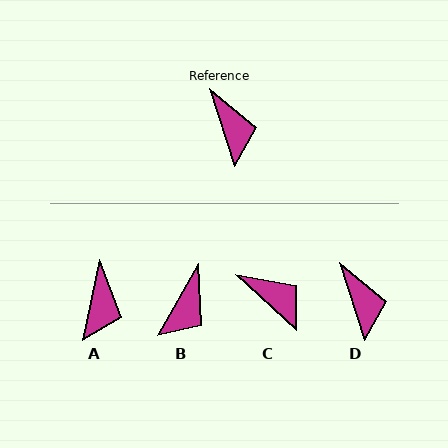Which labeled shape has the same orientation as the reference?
D.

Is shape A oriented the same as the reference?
No, it is off by about 29 degrees.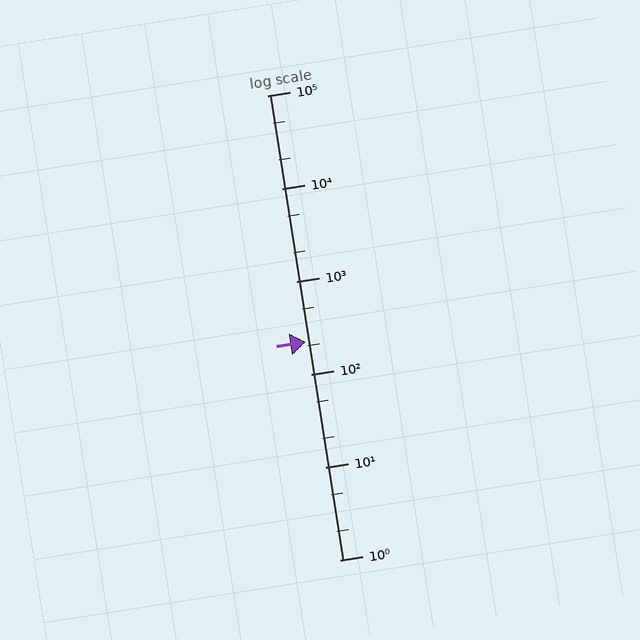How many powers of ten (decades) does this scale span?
The scale spans 5 decades, from 1 to 100000.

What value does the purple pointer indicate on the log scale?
The pointer indicates approximately 220.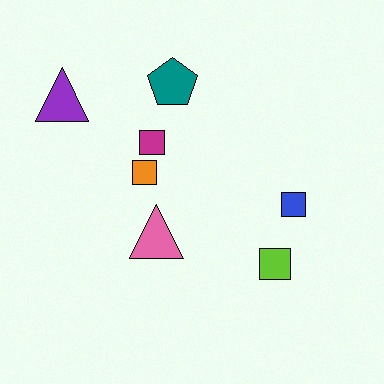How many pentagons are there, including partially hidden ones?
There is 1 pentagon.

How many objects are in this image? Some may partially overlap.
There are 7 objects.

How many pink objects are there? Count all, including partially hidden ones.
There is 1 pink object.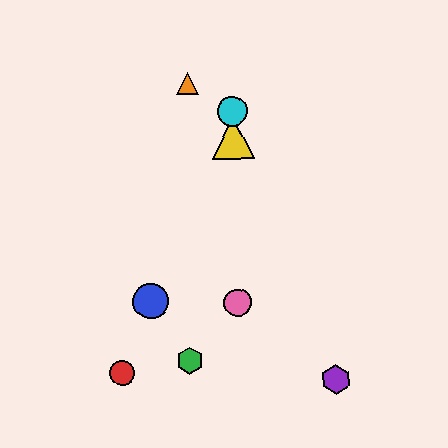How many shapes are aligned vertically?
3 shapes (the yellow triangle, the cyan circle, the pink circle) are aligned vertically.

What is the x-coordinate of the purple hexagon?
The purple hexagon is at x≈336.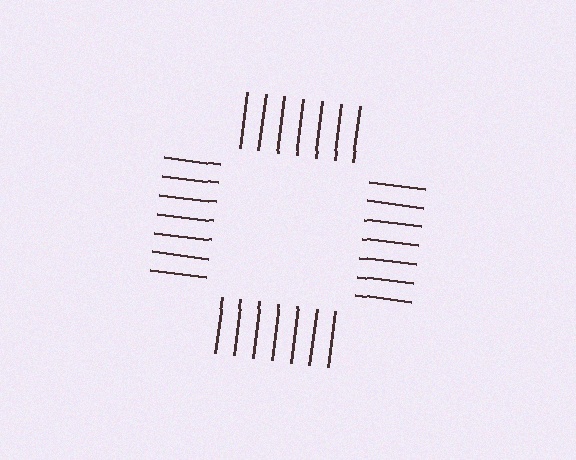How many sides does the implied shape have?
4 sides — the line-ends trace a square.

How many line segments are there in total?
28 — 7 along each of the 4 edges.